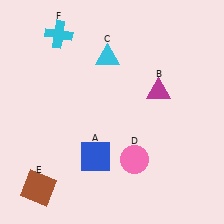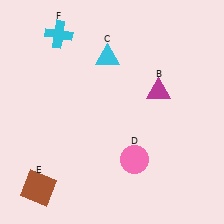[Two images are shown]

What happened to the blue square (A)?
The blue square (A) was removed in Image 2. It was in the bottom-left area of Image 1.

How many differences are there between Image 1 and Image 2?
There is 1 difference between the two images.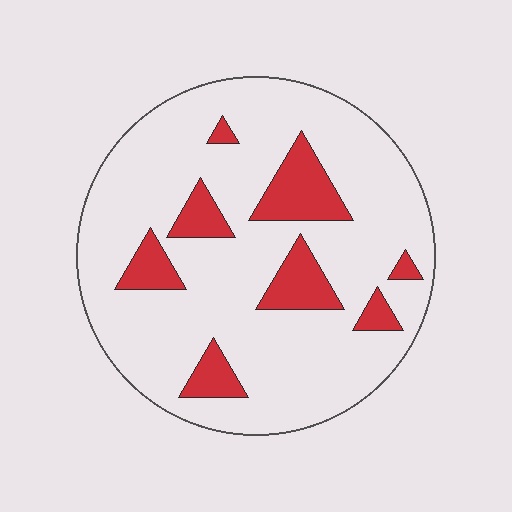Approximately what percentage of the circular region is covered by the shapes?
Approximately 15%.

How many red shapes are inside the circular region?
8.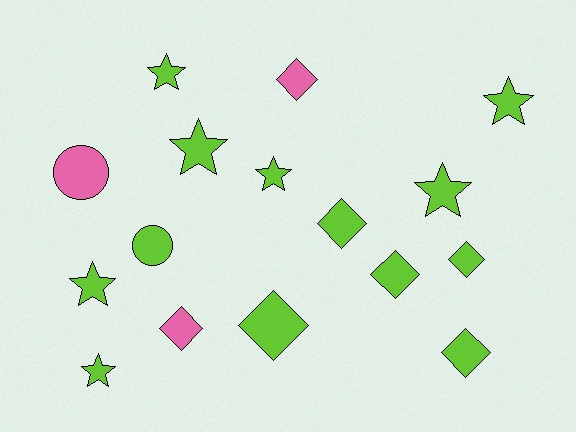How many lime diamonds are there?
There are 5 lime diamonds.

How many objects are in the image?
There are 16 objects.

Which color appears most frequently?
Lime, with 13 objects.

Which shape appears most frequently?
Star, with 7 objects.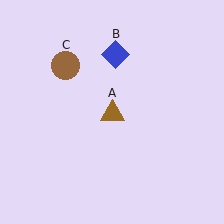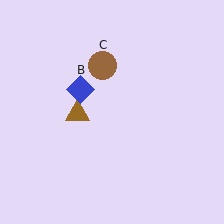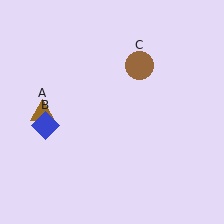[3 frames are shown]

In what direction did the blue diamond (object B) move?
The blue diamond (object B) moved down and to the left.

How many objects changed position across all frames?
3 objects changed position: brown triangle (object A), blue diamond (object B), brown circle (object C).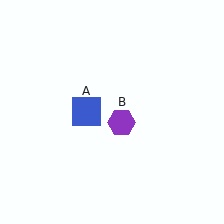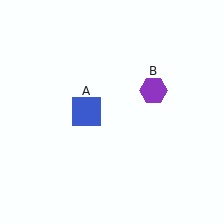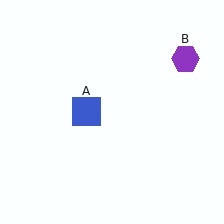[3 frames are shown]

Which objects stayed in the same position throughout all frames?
Blue square (object A) remained stationary.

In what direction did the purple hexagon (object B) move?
The purple hexagon (object B) moved up and to the right.